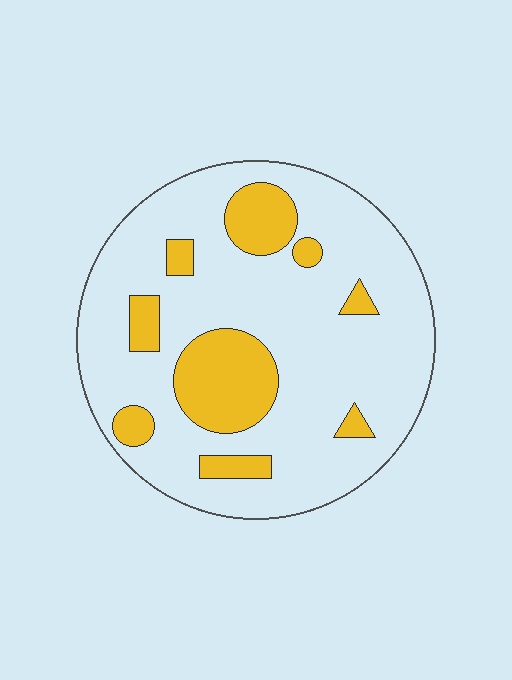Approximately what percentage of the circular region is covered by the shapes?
Approximately 20%.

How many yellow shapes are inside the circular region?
9.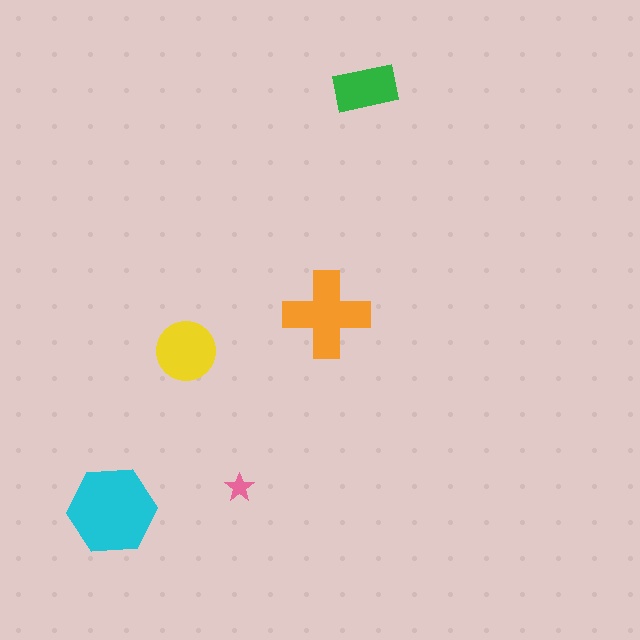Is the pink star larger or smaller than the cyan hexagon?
Smaller.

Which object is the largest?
The cyan hexagon.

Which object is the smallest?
The pink star.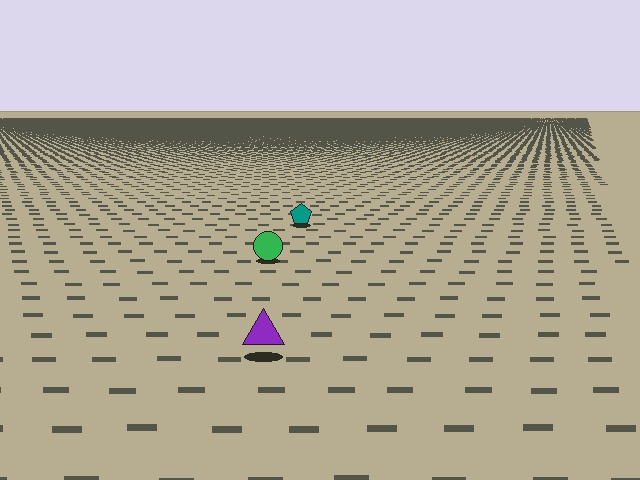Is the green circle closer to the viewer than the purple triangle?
No. The purple triangle is closer — you can tell from the texture gradient: the ground texture is coarser near it.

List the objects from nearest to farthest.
From nearest to farthest: the purple triangle, the green circle, the teal pentagon.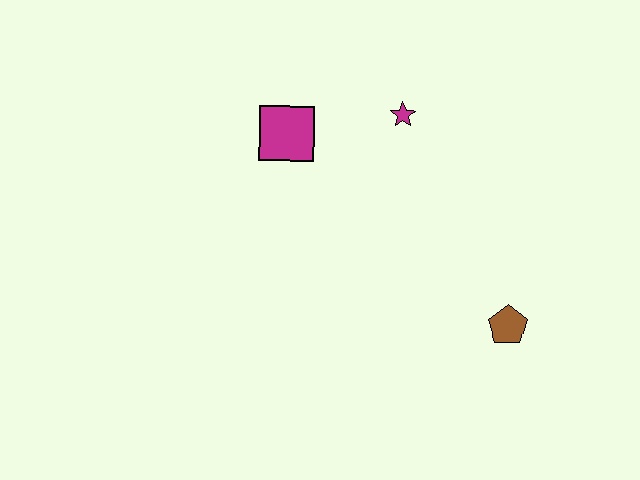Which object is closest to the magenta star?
The magenta square is closest to the magenta star.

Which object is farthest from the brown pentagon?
The magenta square is farthest from the brown pentagon.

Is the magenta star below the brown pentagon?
No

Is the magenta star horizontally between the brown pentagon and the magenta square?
Yes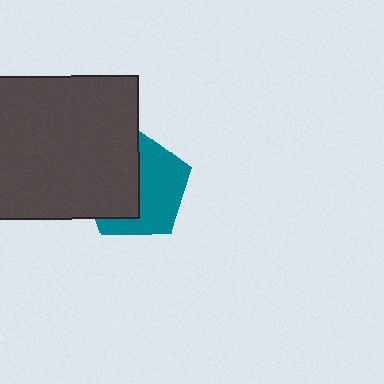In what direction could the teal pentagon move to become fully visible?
The teal pentagon could move right. That would shift it out from behind the dark gray square entirely.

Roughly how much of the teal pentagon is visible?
About half of it is visible (roughly 53%).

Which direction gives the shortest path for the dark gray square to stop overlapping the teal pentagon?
Moving left gives the shortest separation.